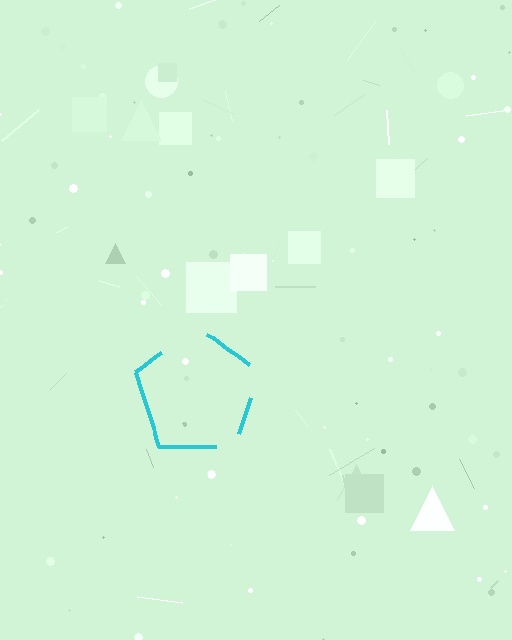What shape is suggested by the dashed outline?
The dashed outline suggests a pentagon.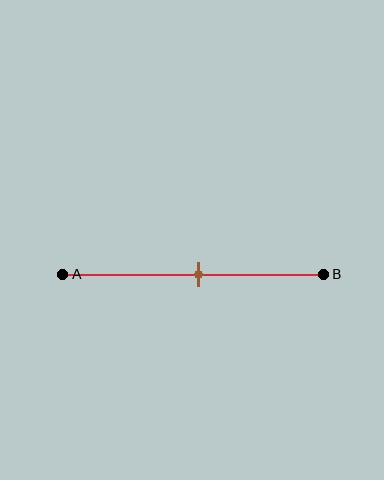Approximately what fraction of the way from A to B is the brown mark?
The brown mark is approximately 50% of the way from A to B.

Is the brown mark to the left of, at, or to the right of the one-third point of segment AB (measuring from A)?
The brown mark is to the right of the one-third point of segment AB.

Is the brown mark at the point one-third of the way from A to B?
No, the mark is at about 50% from A, not at the 33% one-third point.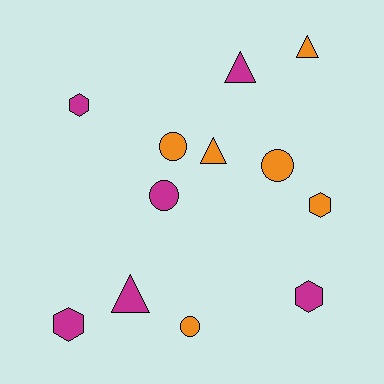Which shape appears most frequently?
Triangle, with 4 objects.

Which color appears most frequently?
Magenta, with 6 objects.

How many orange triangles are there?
There are 2 orange triangles.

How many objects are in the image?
There are 12 objects.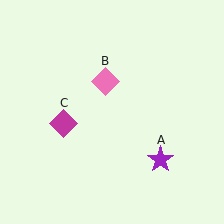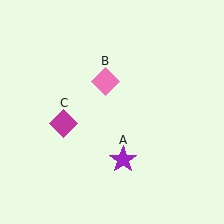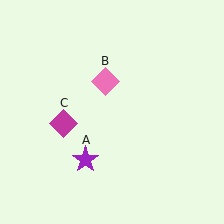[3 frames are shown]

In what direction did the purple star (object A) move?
The purple star (object A) moved left.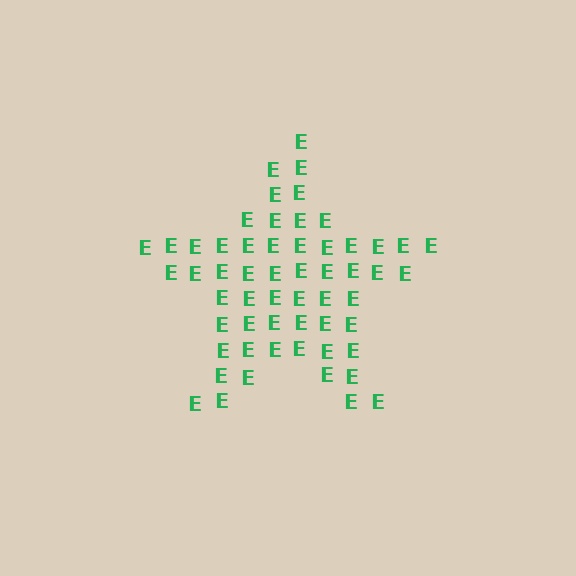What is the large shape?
The large shape is a star.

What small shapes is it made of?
It is made of small letter E's.